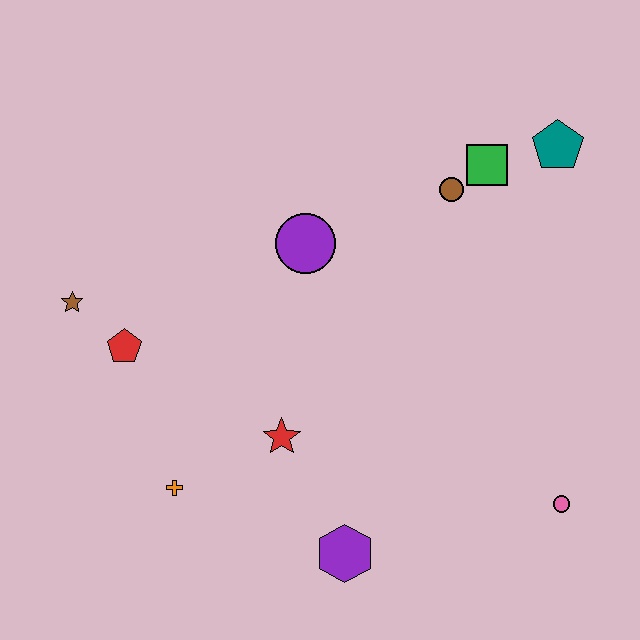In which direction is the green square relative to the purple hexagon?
The green square is above the purple hexagon.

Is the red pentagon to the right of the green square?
No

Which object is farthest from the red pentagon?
The teal pentagon is farthest from the red pentagon.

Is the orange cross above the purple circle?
No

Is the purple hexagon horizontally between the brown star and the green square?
Yes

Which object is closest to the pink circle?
The purple hexagon is closest to the pink circle.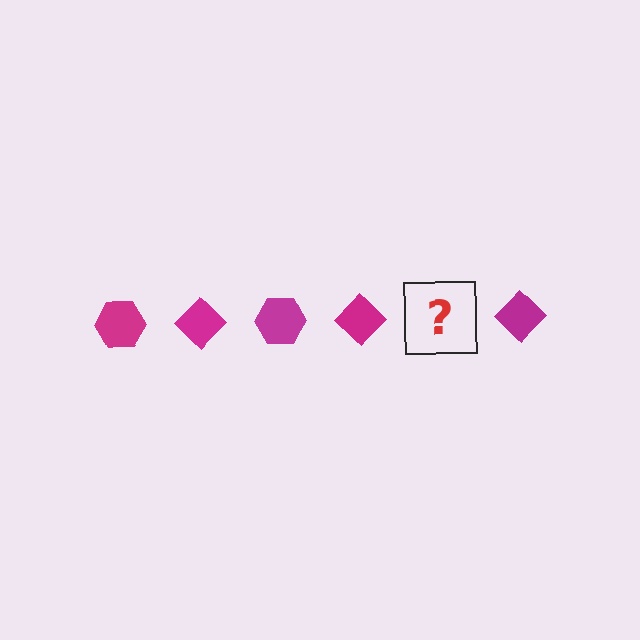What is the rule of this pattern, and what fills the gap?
The rule is that the pattern cycles through hexagon, diamond shapes in magenta. The gap should be filled with a magenta hexagon.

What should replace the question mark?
The question mark should be replaced with a magenta hexagon.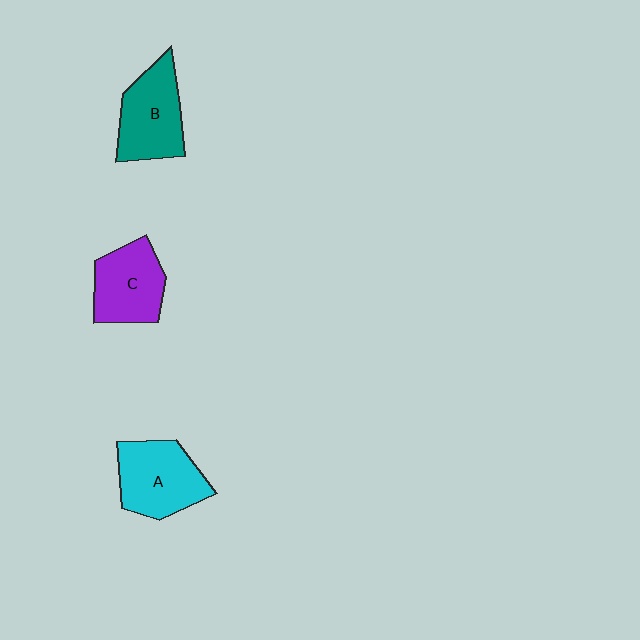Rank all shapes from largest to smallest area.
From largest to smallest: A (cyan), B (teal), C (purple).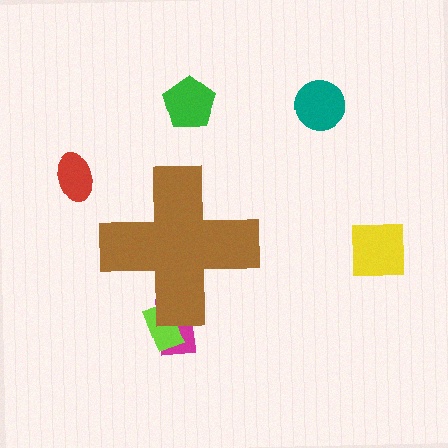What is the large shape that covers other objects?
A brown cross.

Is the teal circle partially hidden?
No, the teal circle is fully visible.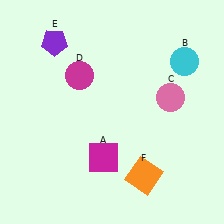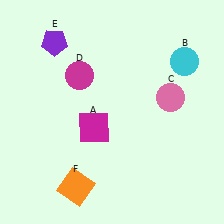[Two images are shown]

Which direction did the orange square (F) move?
The orange square (F) moved left.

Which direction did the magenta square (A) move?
The magenta square (A) moved up.